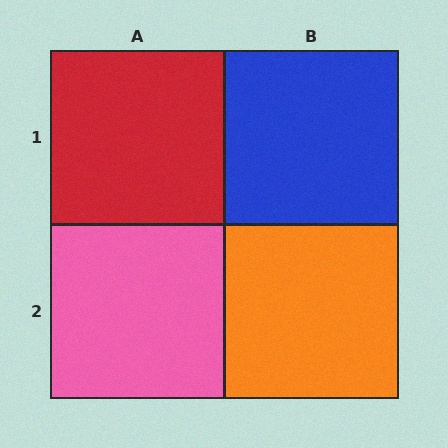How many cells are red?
1 cell is red.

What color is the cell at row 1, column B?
Blue.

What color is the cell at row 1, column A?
Red.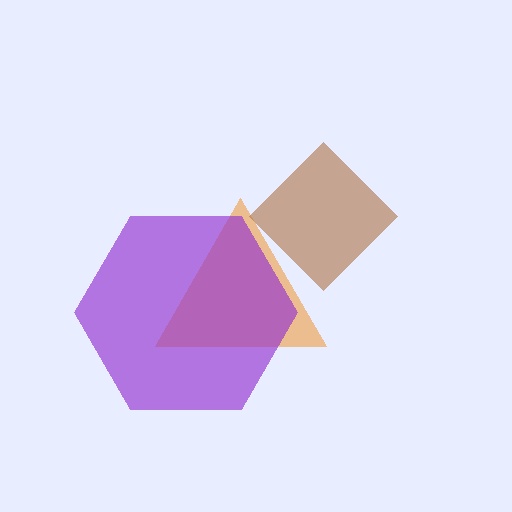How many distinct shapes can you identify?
There are 3 distinct shapes: an orange triangle, a brown diamond, a purple hexagon.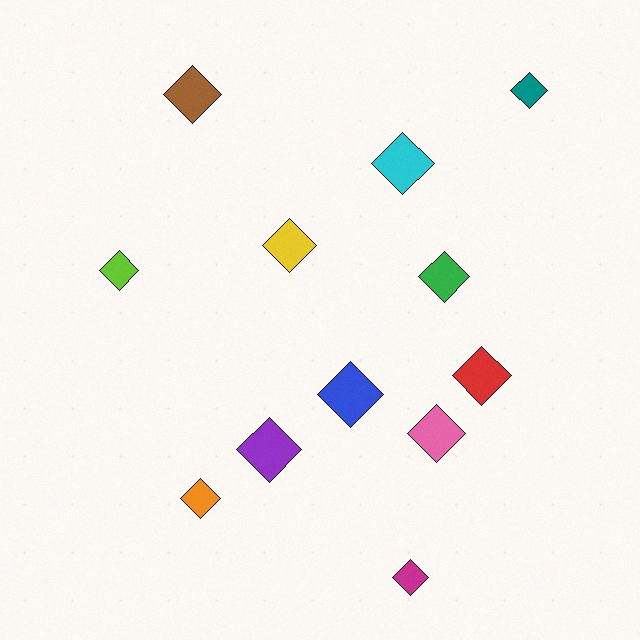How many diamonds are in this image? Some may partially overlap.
There are 12 diamonds.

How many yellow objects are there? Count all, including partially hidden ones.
There is 1 yellow object.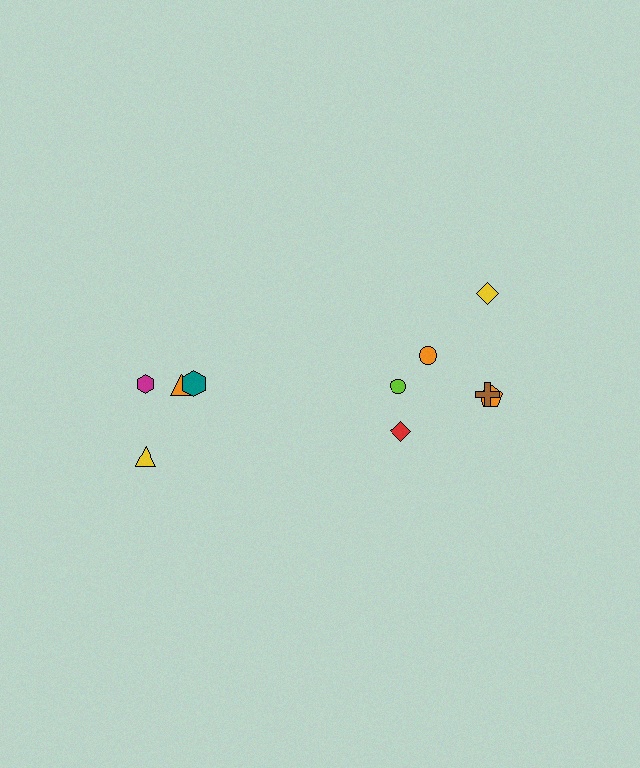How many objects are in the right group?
There are 6 objects.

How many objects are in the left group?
There are 4 objects.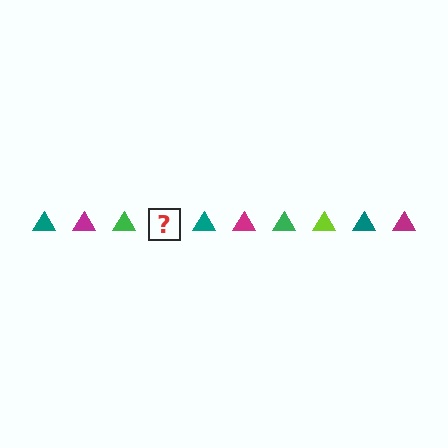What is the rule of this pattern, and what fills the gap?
The rule is that the pattern cycles through teal, magenta, green, lime triangles. The gap should be filled with a lime triangle.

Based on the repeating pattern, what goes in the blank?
The blank should be a lime triangle.